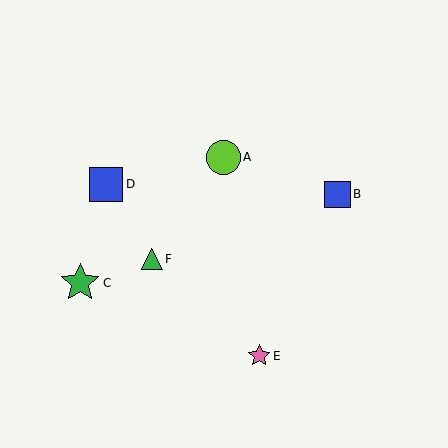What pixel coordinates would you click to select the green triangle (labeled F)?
Click at (152, 259) to select the green triangle F.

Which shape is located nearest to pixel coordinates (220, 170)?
The lime circle (labeled A) at (223, 157) is nearest to that location.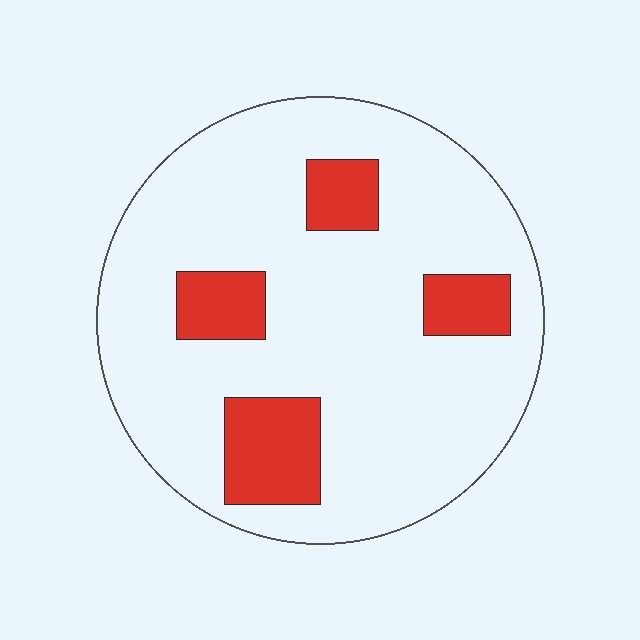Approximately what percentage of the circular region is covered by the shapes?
Approximately 15%.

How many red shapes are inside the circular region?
4.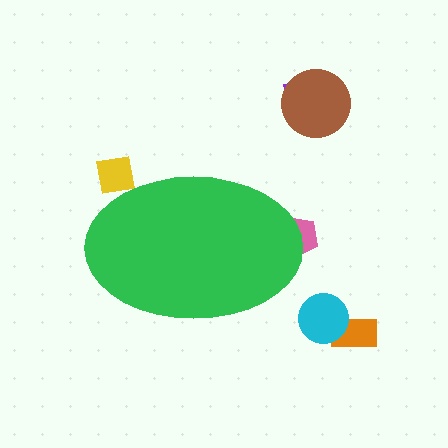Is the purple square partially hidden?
No, the purple square is fully visible.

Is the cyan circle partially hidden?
No, the cyan circle is fully visible.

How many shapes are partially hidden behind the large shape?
2 shapes are partially hidden.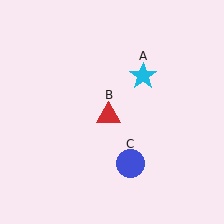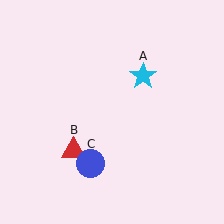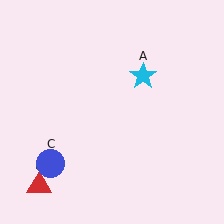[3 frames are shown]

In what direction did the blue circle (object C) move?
The blue circle (object C) moved left.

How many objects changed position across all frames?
2 objects changed position: red triangle (object B), blue circle (object C).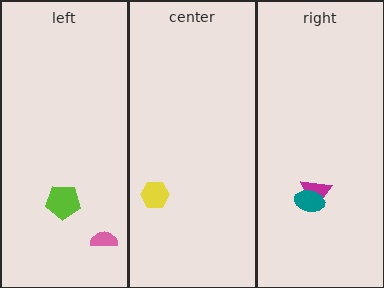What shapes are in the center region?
The yellow hexagon.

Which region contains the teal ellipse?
The right region.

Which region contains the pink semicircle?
The left region.